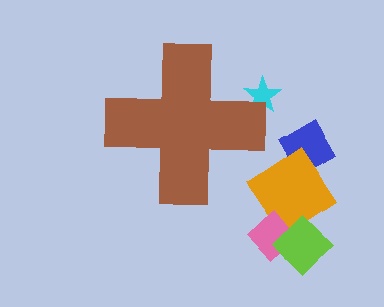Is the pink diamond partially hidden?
No, the pink diamond is fully visible.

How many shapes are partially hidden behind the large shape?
1 shape is partially hidden.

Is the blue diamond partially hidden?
No, the blue diamond is fully visible.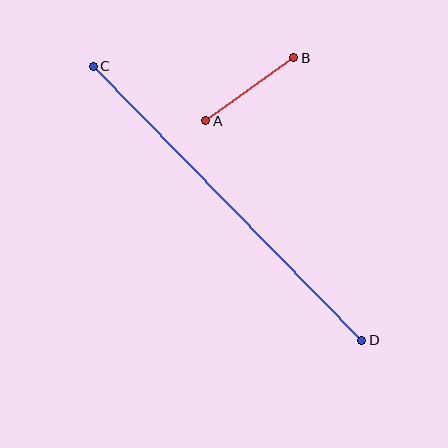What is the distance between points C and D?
The distance is approximately 384 pixels.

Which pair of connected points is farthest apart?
Points C and D are farthest apart.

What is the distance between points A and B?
The distance is approximately 108 pixels.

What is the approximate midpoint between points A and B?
The midpoint is at approximately (250, 89) pixels.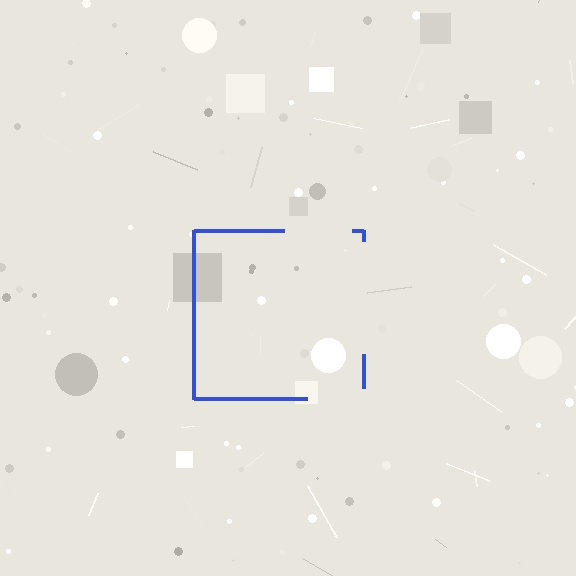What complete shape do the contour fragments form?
The contour fragments form a square.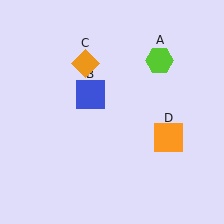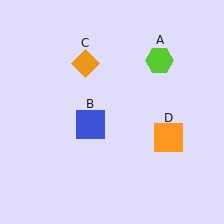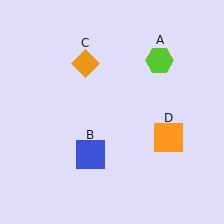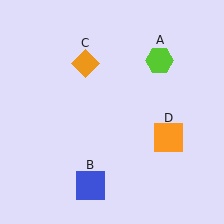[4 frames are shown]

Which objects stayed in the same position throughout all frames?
Lime hexagon (object A) and orange diamond (object C) and orange square (object D) remained stationary.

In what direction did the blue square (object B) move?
The blue square (object B) moved down.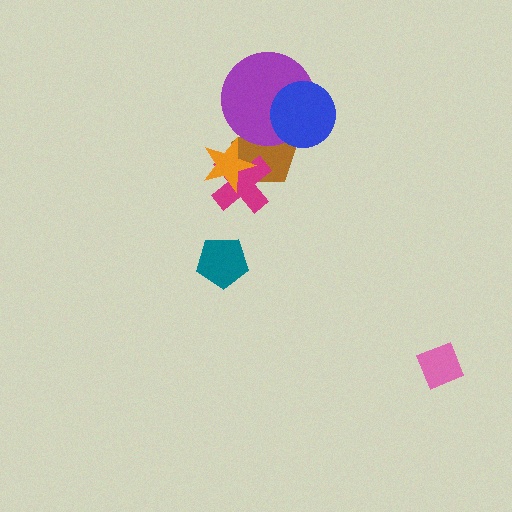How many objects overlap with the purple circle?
2 objects overlap with the purple circle.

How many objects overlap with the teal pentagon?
0 objects overlap with the teal pentagon.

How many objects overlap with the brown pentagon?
4 objects overlap with the brown pentagon.